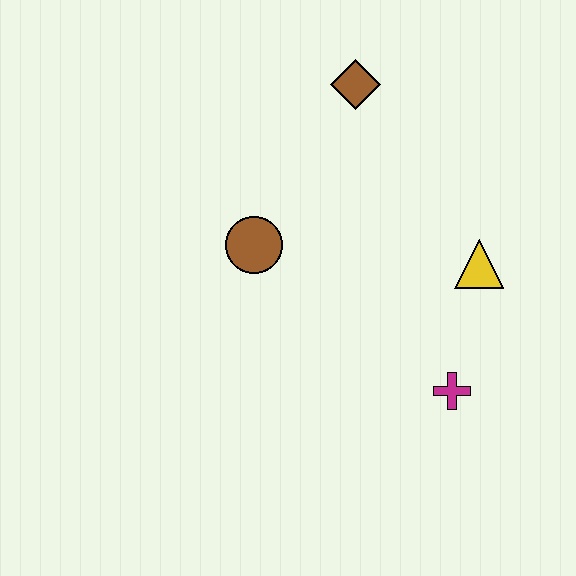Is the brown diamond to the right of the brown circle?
Yes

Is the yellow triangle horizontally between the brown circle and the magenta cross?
No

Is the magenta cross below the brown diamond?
Yes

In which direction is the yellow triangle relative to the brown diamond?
The yellow triangle is below the brown diamond.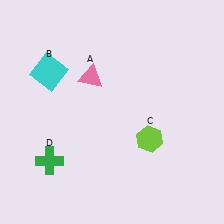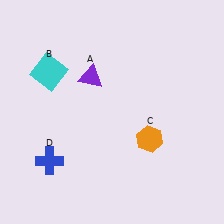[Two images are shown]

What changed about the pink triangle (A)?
In Image 1, A is pink. In Image 2, it changed to purple.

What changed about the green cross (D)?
In Image 1, D is green. In Image 2, it changed to blue.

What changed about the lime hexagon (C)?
In Image 1, C is lime. In Image 2, it changed to orange.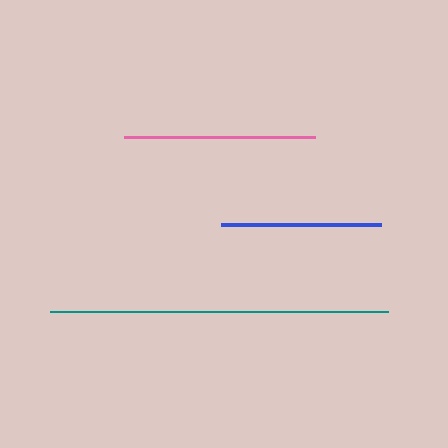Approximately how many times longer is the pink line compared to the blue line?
The pink line is approximately 1.2 times the length of the blue line.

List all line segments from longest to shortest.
From longest to shortest: teal, pink, blue.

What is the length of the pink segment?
The pink segment is approximately 191 pixels long.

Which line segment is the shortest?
The blue line is the shortest at approximately 160 pixels.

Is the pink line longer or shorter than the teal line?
The teal line is longer than the pink line.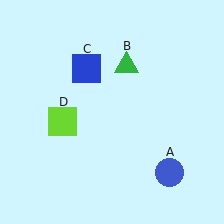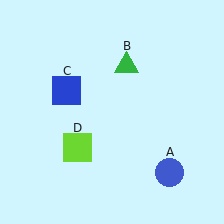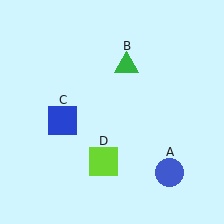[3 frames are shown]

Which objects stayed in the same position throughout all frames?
Blue circle (object A) and green triangle (object B) remained stationary.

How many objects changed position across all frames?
2 objects changed position: blue square (object C), lime square (object D).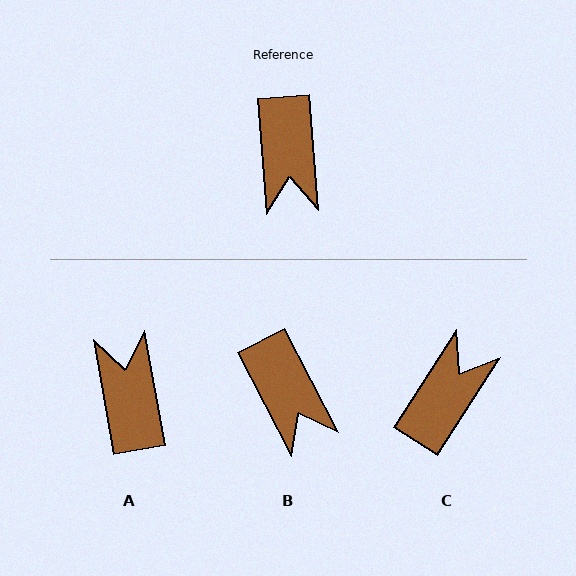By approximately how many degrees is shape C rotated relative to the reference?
Approximately 143 degrees counter-clockwise.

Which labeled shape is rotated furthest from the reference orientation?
A, about 174 degrees away.